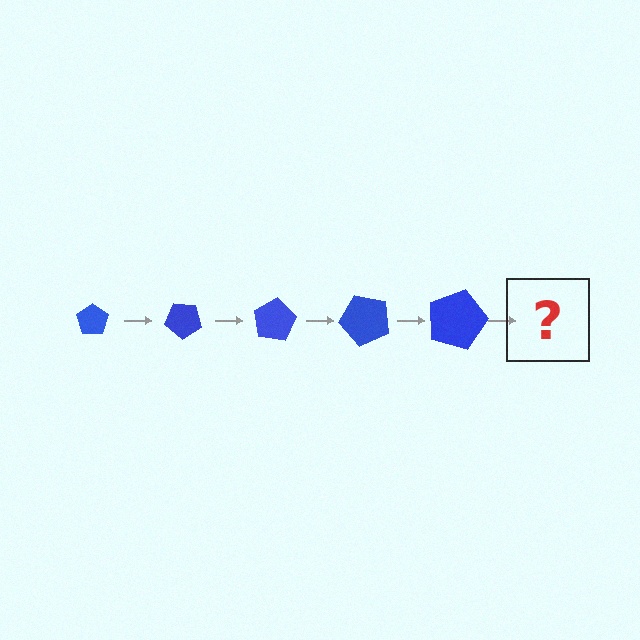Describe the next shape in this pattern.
It should be a pentagon, larger than the previous one and rotated 200 degrees from the start.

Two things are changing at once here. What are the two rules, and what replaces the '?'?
The two rules are that the pentagon grows larger each step and it rotates 40 degrees each step. The '?' should be a pentagon, larger than the previous one and rotated 200 degrees from the start.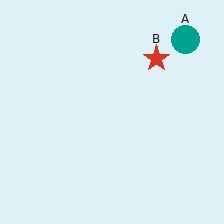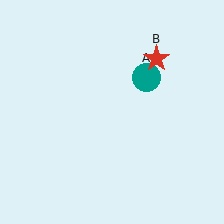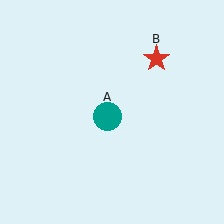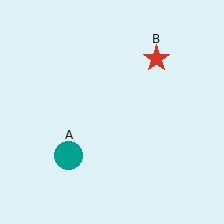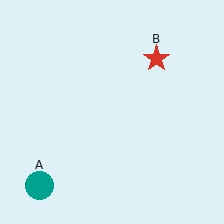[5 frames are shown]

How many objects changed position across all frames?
1 object changed position: teal circle (object A).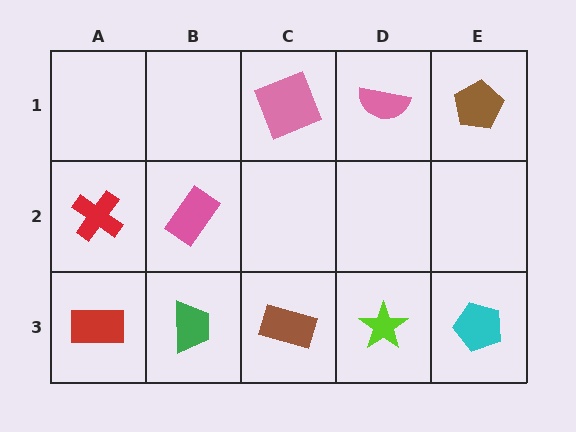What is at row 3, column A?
A red rectangle.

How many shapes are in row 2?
2 shapes.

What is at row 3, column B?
A green trapezoid.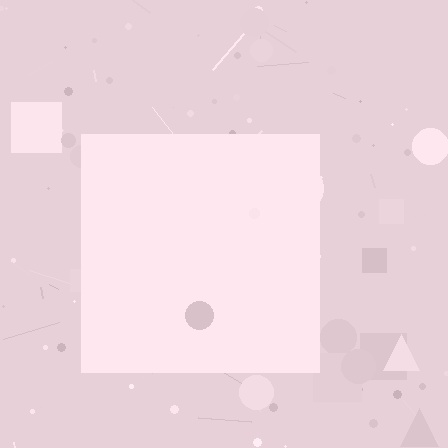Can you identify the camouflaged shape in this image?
The camouflaged shape is a square.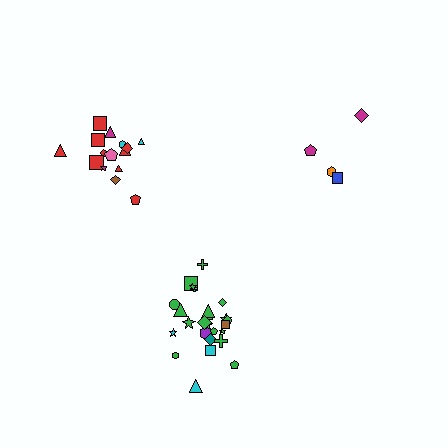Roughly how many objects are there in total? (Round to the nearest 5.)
Roughly 45 objects in total.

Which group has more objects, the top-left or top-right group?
The top-left group.